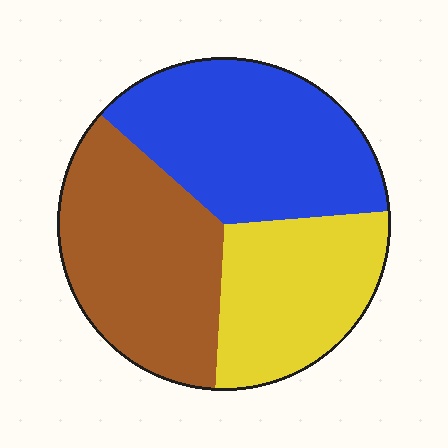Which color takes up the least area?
Yellow, at roughly 25%.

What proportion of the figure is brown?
Brown takes up about three eighths (3/8) of the figure.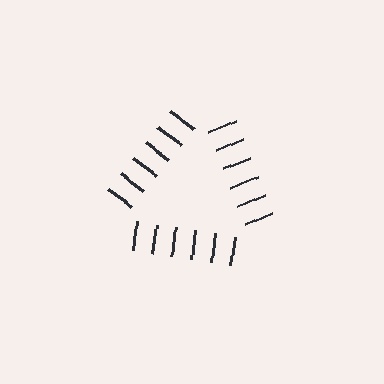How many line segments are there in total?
18 — 6 along each of the 3 edges.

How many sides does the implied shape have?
3 sides — the line-ends trace a triangle.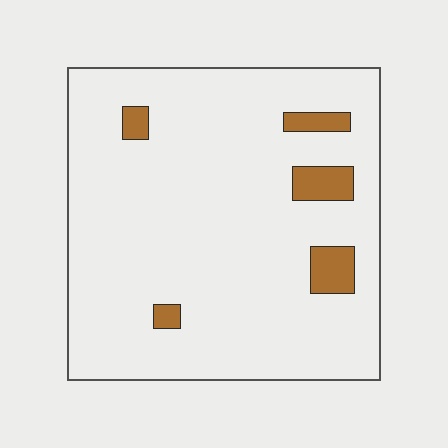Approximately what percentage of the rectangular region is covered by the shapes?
Approximately 5%.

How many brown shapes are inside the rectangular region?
5.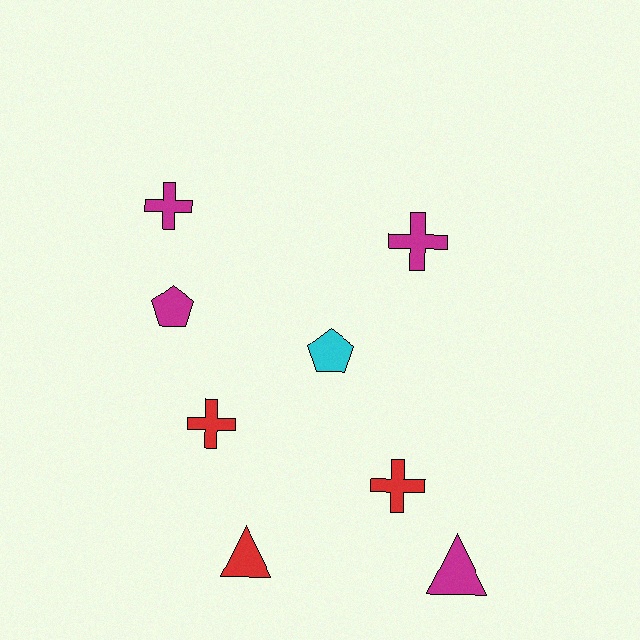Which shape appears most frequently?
Cross, with 4 objects.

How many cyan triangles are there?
There are no cyan triangles.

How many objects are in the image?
There are 8 objects.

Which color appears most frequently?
Magenta, with 4 objects.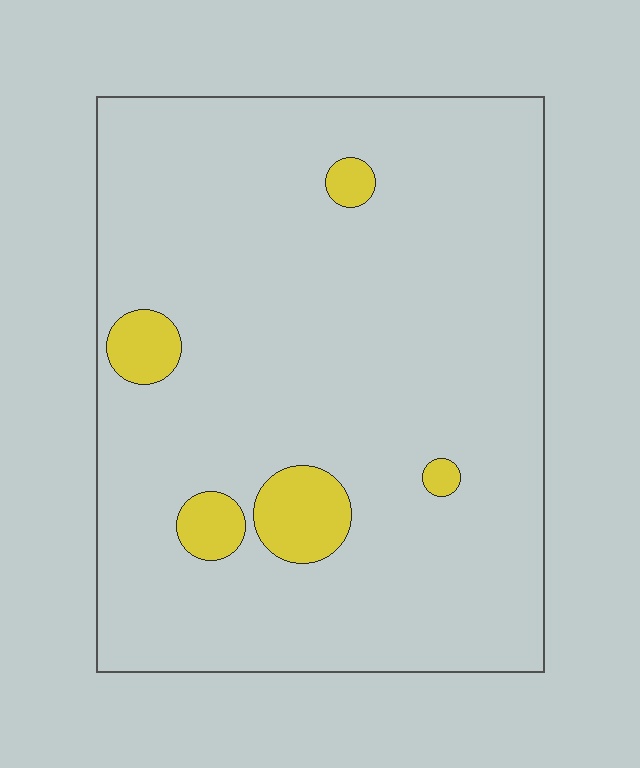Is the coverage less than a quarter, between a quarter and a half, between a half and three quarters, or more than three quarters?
Less than a quarter.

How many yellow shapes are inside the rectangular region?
5.